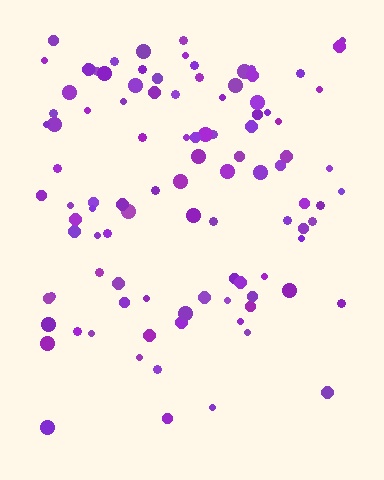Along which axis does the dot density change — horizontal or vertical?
Vertical.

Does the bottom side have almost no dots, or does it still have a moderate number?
Still a moderate number, just noticeably fewer than the top.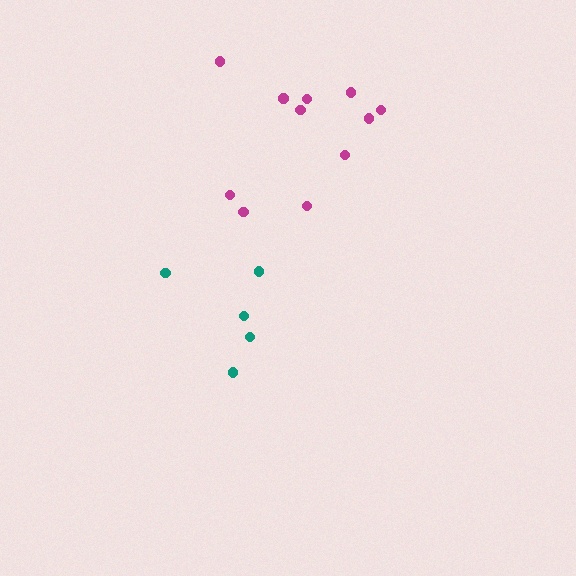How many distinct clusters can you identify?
There are 2 distinct clusters.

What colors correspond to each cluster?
The clusters are colored: magenta, teal.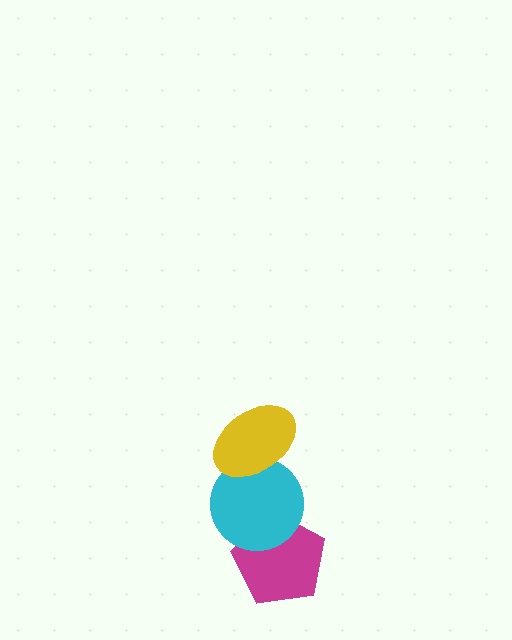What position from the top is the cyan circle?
The cyan circle is 2nd from the top.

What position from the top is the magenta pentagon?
The magenta pentagon is 3rd from the top.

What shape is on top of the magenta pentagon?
The cyan circle is on top of the magenta pentagon.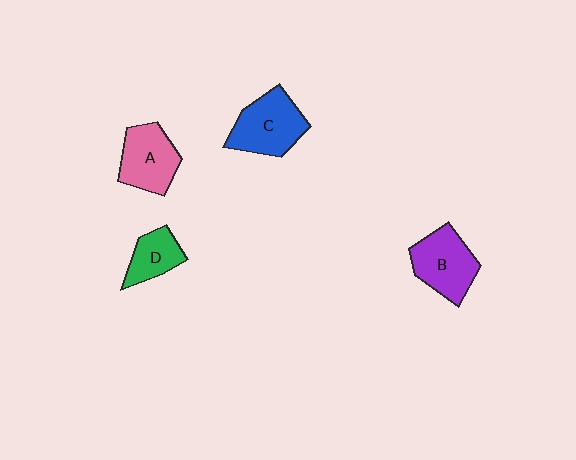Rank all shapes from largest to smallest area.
From largest to smallest: C (blue), B (purple), A (pink), D (green).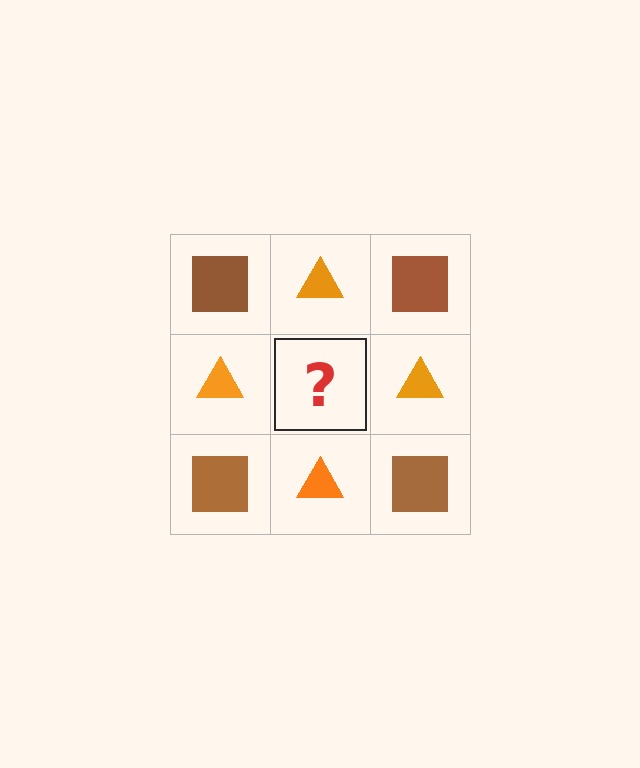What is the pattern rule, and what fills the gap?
The rule is that it alternates brown square and orange triangle in a checkerboard pattern. The gap should be filled with a brown square.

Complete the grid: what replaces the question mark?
The question mark should be replaced with a brown square.